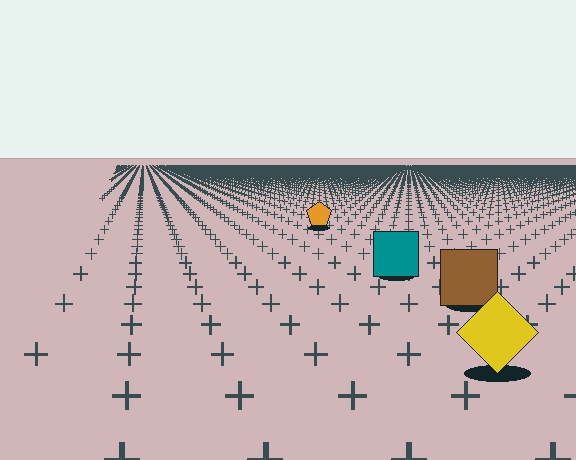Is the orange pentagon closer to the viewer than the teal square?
No. The teal square is closer — you can tell from the texture gradient: the ground texture is coarser near it.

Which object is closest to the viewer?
The yellow diamond is closest. The texture marks near it are larger and more spread out.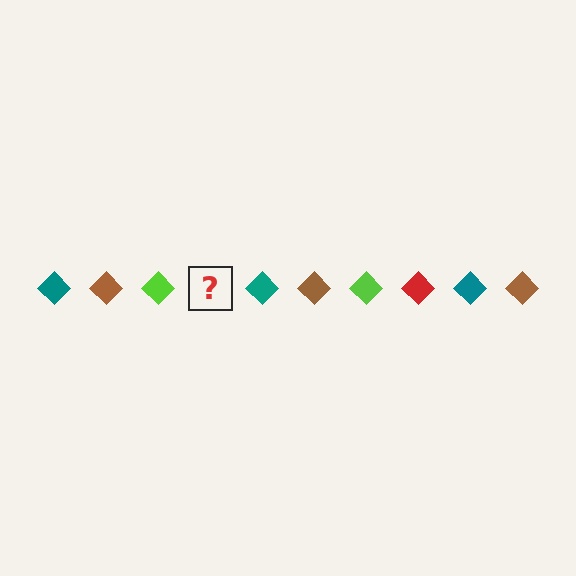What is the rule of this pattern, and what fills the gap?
The rule is that the pattern cycles through teal, brown, lime, red diamonds. The gap should be filled with a red diamond.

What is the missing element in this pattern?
The missing element is a red diamond.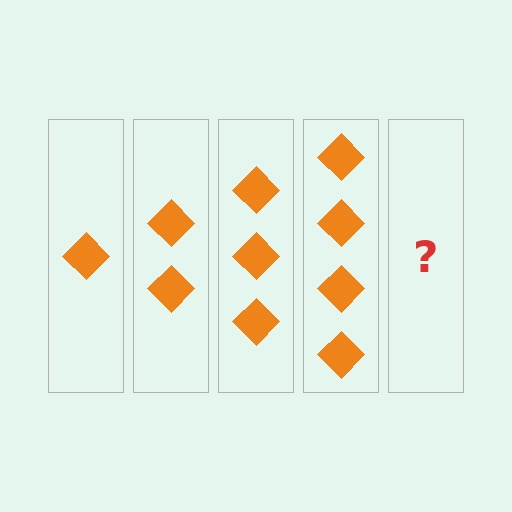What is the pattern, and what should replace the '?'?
The pattern is that each step adds one more diamond. The '?' should be 5 diamonds.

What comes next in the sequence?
The next element should be 5 diamonds.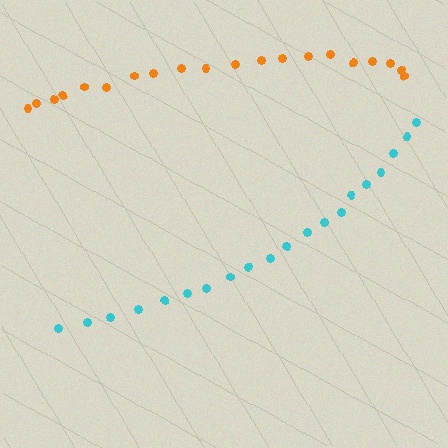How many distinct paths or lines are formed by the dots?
There are 2 distinct paths.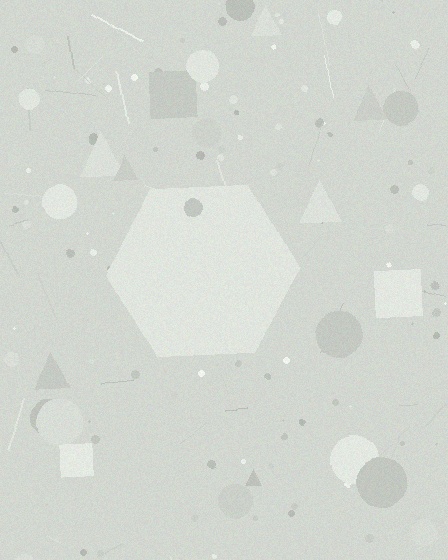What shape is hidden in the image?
A hexagon is hidden in the image.